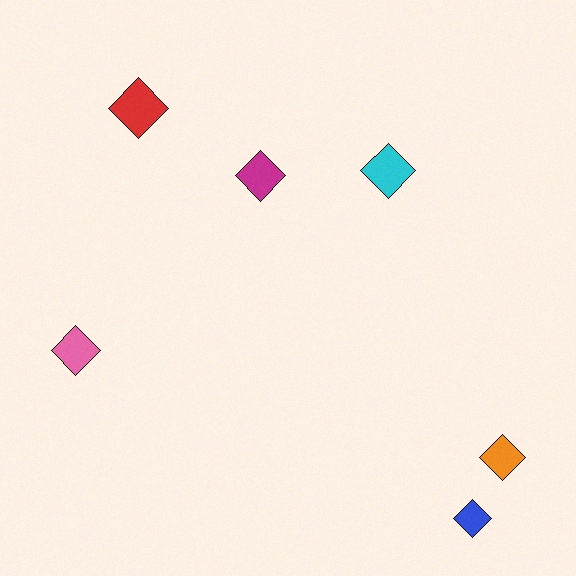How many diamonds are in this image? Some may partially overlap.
There are 6 diamonds.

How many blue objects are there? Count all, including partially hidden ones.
There is 1 blue object.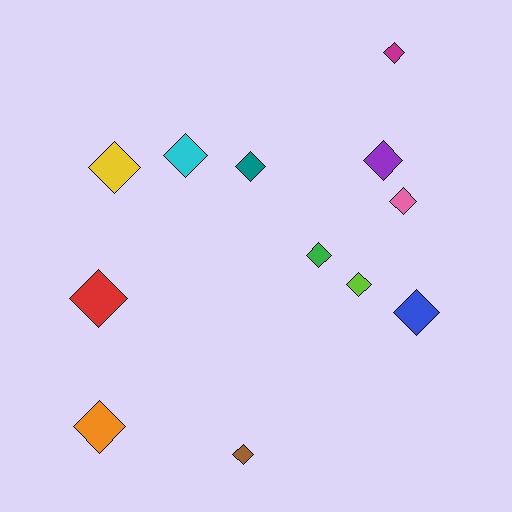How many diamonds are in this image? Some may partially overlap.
There are 12 diamonds.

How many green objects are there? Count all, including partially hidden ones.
There is 1 green object.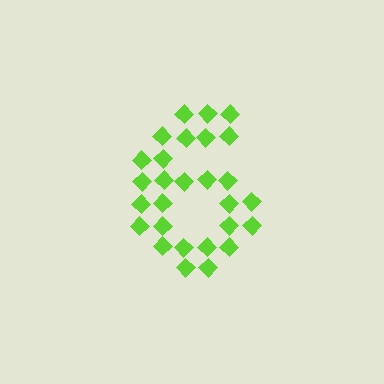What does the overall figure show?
The overall figure shows the digit 6.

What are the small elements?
The small elements are diamonds.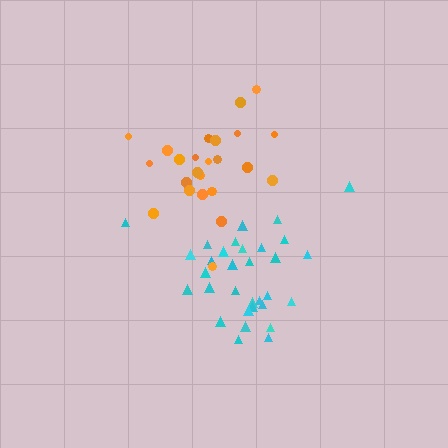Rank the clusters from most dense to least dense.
cyan, orange.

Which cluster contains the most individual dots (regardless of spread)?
Cyan (32).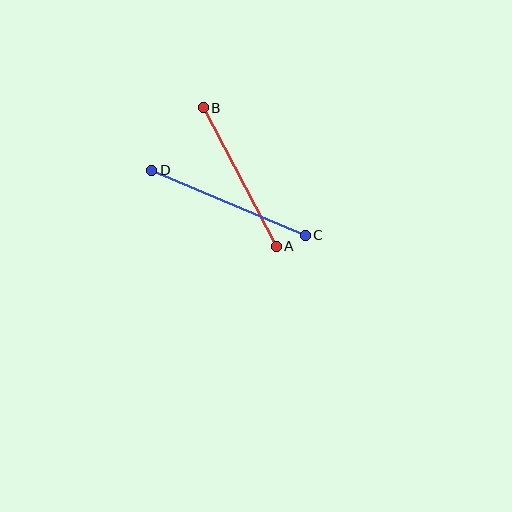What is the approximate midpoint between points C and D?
The midpoint is at approximately (229, 203) pixels.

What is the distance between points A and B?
The distance is approximately 157 pixels.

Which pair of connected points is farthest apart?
Points C and D are farthest apart.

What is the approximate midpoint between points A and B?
The midpoint is at approximately (240, 177) pixels.